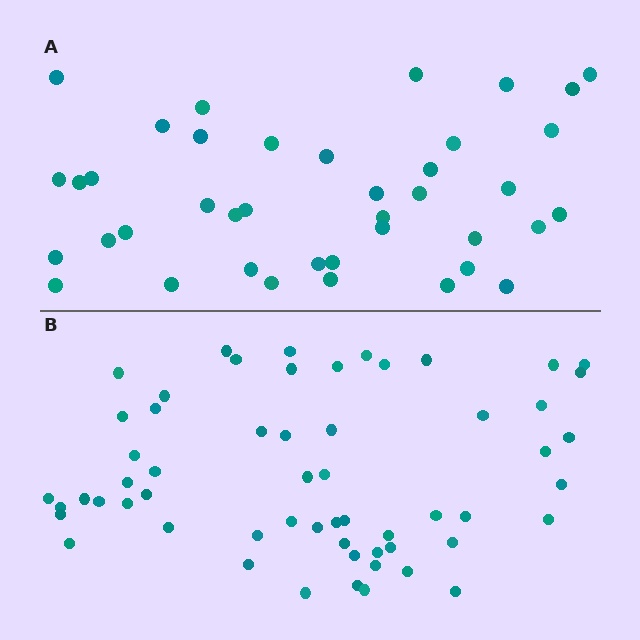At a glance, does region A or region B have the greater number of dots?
Region B (the bottom region) has more dots.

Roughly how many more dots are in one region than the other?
Region B has approximately 20 more dots than region A.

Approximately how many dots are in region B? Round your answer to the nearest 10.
About 60 dots. (The exact count is 58, which rounds to 60.)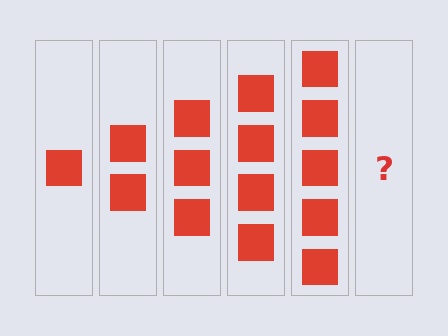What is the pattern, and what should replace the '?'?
The pattern is that each step adds one more square. The '?' should be 6 squares.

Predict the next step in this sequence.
The next step is 6 squares.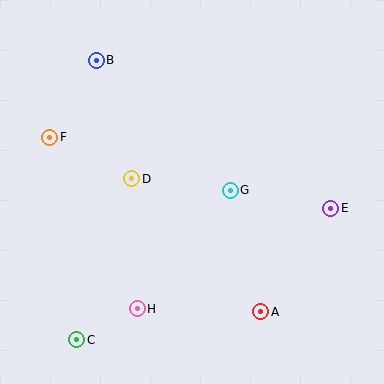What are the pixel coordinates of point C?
Point C is at (77, 340).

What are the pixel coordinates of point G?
Point G is at (230, 190).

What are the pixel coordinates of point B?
Point B is at (96, 60).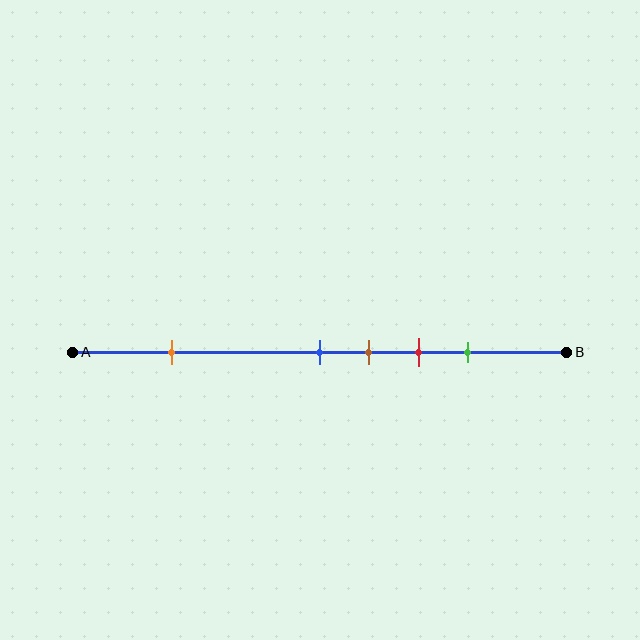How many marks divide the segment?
There are 5 marks dividing the segment.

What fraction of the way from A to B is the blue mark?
The blue mark is approximately 50% (0.5) of the way from A to B.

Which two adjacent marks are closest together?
The blue and brown marks are the closest adjacent pair.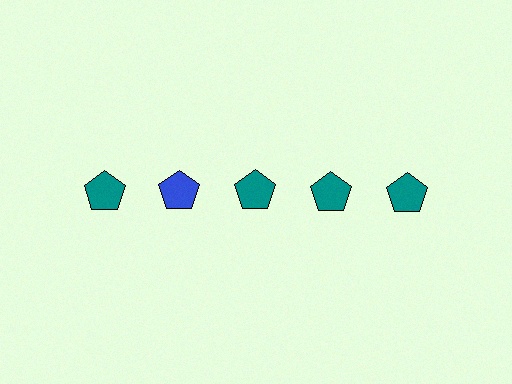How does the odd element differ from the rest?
It has a different color: blue instead of teal.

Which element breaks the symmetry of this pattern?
The blue pentagon in the top row, second from left column breaks the symmetry. All other shapes are teal pentagons.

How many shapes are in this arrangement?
There are 5 shapes arranged in a grid pattern.